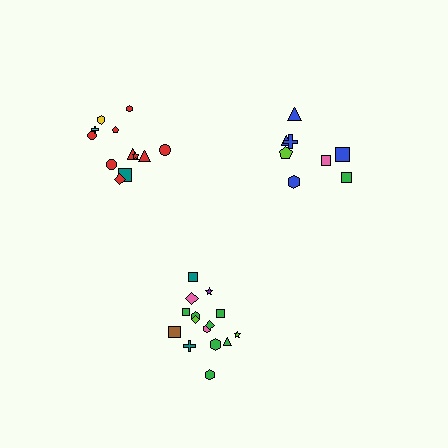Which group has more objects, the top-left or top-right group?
The top-left group.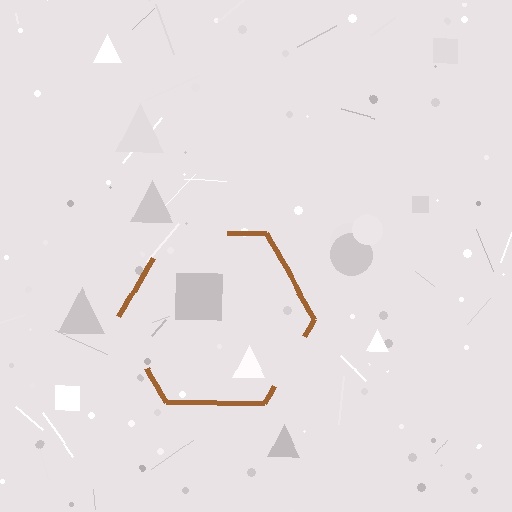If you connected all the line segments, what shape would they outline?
They would outline a hexagon.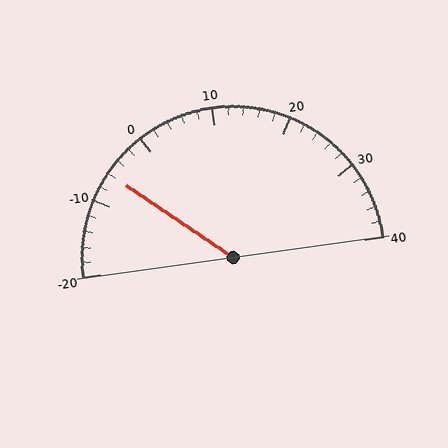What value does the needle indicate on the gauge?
The needle indicates approximately -6.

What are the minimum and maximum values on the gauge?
The gauge ranges from -20 to 40.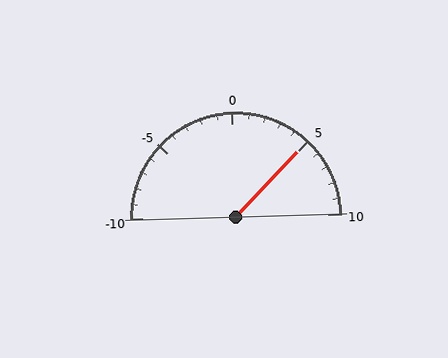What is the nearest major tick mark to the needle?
The nearest major tick mark is 5.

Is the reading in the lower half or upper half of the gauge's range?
The reading is in the upper half of the range (-10 to 10).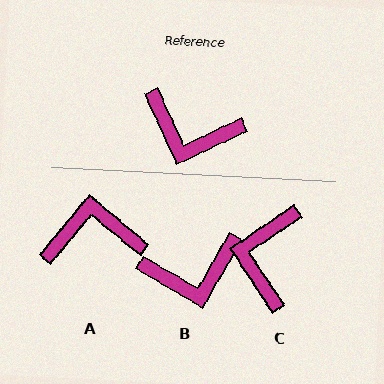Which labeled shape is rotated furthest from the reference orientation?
A, about 155 degrees away.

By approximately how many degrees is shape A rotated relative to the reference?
Approximately 155 degrees clockwise.